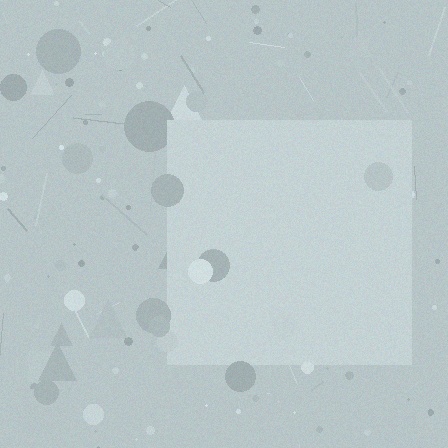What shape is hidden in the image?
A square is hidden in the image.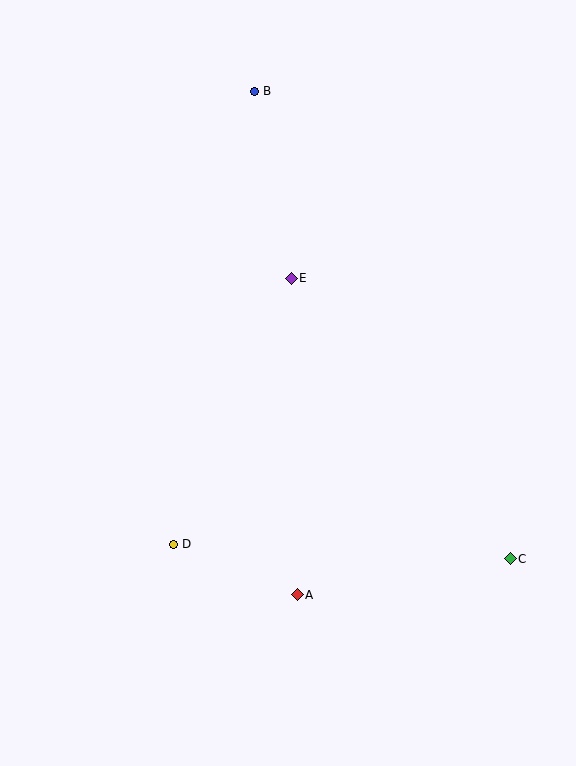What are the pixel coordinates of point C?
Point C is at (510, 559).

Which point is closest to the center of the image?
Point E at (291, 278) is closest to the center.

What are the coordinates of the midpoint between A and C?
The midpoint between A and C is at (404, 577).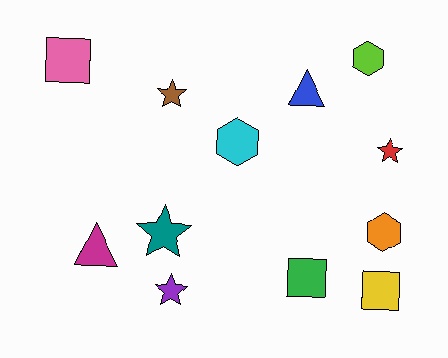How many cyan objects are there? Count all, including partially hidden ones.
There is 1 cyan object.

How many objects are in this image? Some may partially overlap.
There are 12 objects.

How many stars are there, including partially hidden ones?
There are 4 stars.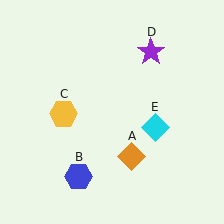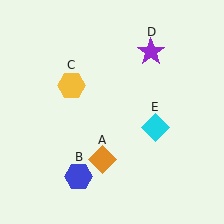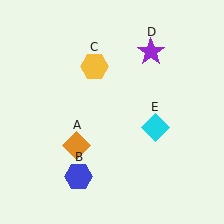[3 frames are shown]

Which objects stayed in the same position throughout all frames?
Blue hexagon (object B) and purple star (object D) and cyan diamond (object E) remained stationary.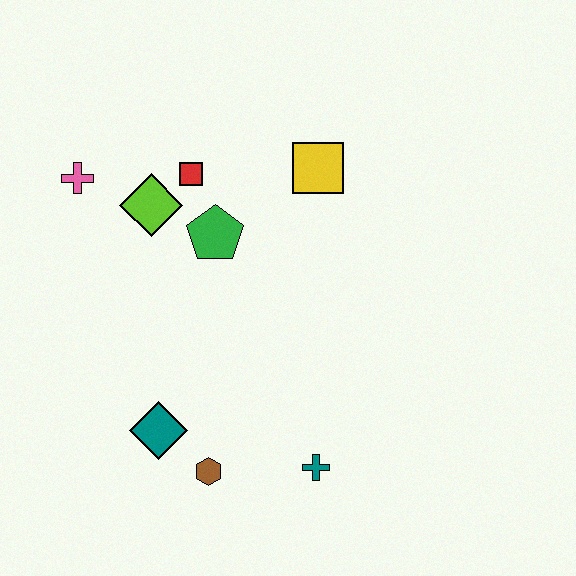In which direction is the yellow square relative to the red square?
The yellow square is to the right of the red square.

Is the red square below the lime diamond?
No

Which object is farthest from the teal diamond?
The yellow square is farthest from the teal diamond.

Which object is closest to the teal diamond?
The brown hexagon is closest to the teal diamond.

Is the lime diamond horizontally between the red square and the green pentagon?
No